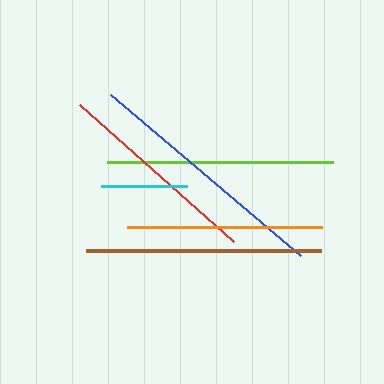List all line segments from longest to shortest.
From longest to shortest: blue, brown, lime, red, orange, cyan.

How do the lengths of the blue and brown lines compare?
The blue and brown lines are approximately the same length.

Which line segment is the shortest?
The cyan line is the shortest at approximately 85 pixels.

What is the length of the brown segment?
The brown segment is approximately 235 pixels long.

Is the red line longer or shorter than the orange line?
The red line is longer than the orange line.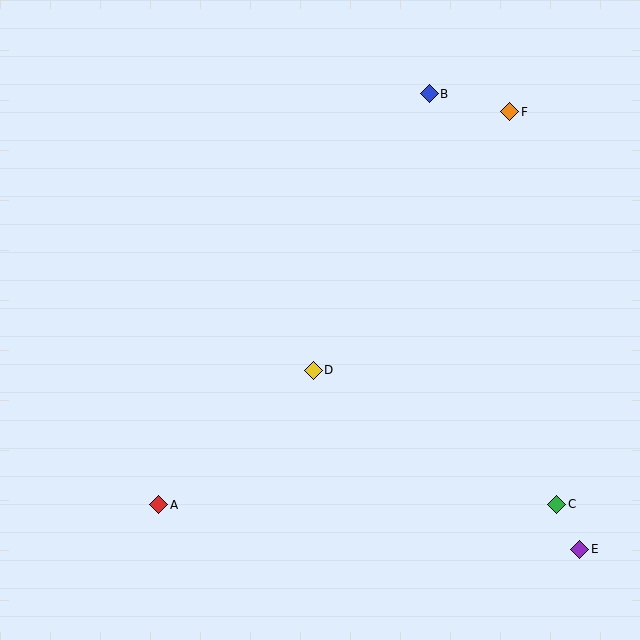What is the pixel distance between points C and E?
The distance between C and E is 51 pixels.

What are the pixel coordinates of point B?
Point B is at (429, 94).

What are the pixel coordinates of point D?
Point D is at (313, 370).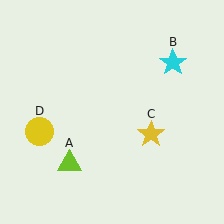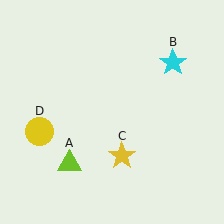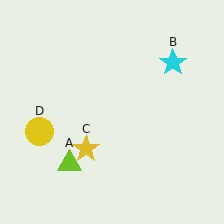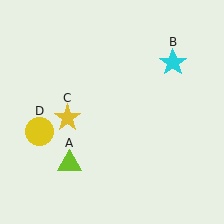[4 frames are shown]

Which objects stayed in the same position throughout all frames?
Lime triangle (object A) and cyan star (object B) and yellow circle (object D) remained stationary.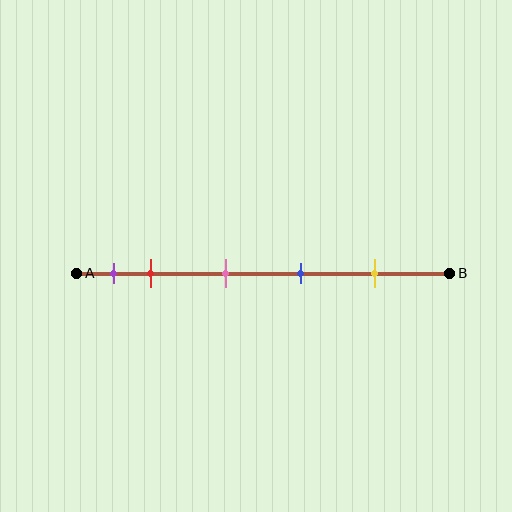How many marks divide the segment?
There are 5 marks dividing the segment.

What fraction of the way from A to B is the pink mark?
The pink mark is approximately 40% (0.4) of the way from A to B.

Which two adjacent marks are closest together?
The purple and red marks are the closest adjacent pair.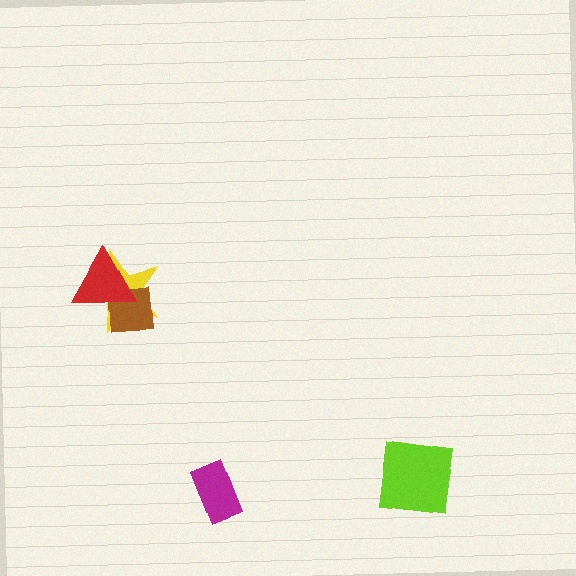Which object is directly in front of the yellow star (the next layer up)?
The brown square is directly in front of the yellow star.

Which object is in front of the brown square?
The red triangle is in front of the brown square.